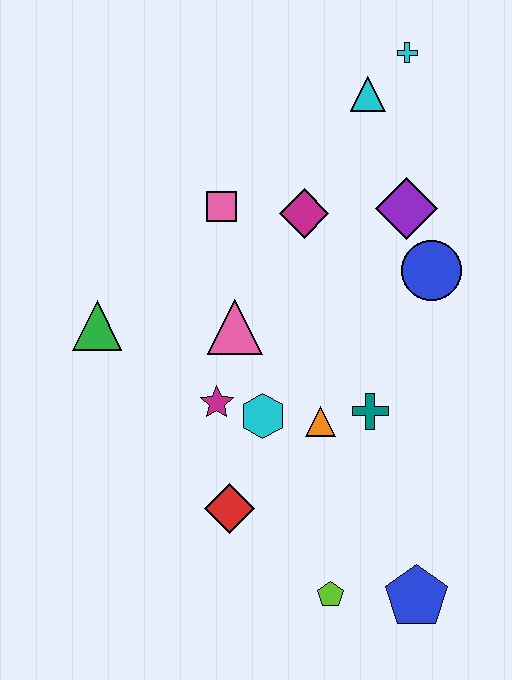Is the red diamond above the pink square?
No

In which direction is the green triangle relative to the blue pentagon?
The green triangle is to the left of the blue pentagon.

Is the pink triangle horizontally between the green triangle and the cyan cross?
Yes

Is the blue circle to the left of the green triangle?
No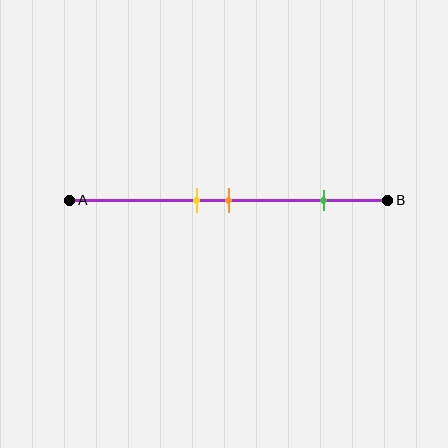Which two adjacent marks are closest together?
The yellow and orange marks are the closest adjacent pair.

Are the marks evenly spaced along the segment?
No, the marks are not evenly spaced.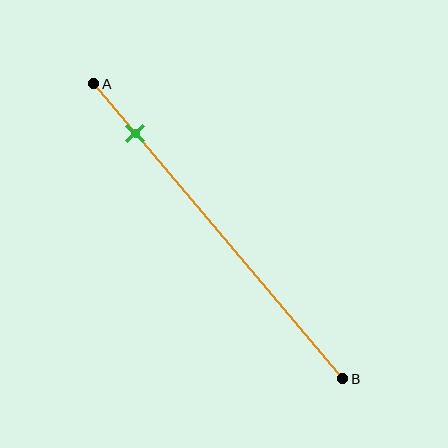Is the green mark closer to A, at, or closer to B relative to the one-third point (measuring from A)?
The green mark is closer to point A than the one-third point of segment AB.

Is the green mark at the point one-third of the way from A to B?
No, the mark is at about 15% from A, not at the 33% one-third point.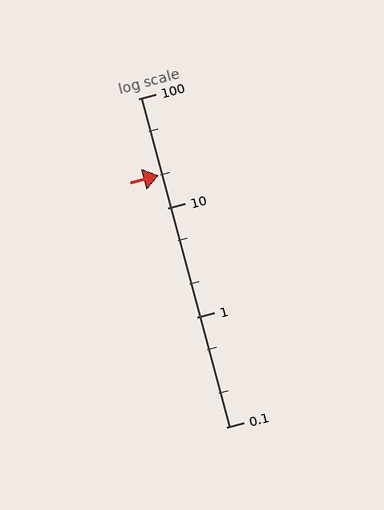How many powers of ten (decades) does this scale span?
The scale spans 3 decades, from 0.1 to 100.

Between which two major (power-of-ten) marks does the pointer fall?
The pointer is between 10 and 100.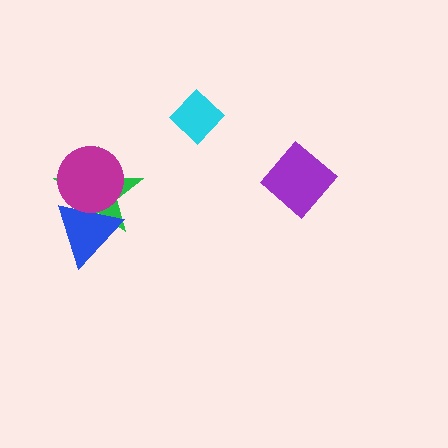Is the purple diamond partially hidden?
No, no other shape covers it.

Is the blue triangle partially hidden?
Yes, it is partially covered by another shape.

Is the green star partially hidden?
Yes, it is partially covered by another shape.